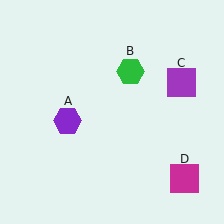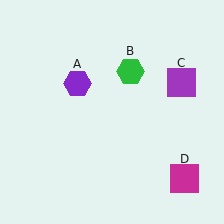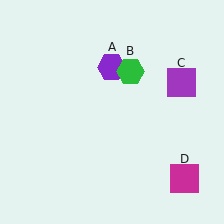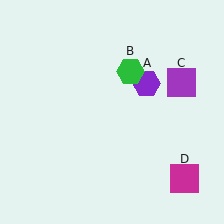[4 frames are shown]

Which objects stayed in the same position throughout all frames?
Green hexagon (object B) and purple square (object C) and magenta square (object D) remained stationary.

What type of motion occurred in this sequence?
The purple hexagon (object A) rotated clockwise around the center of the scene.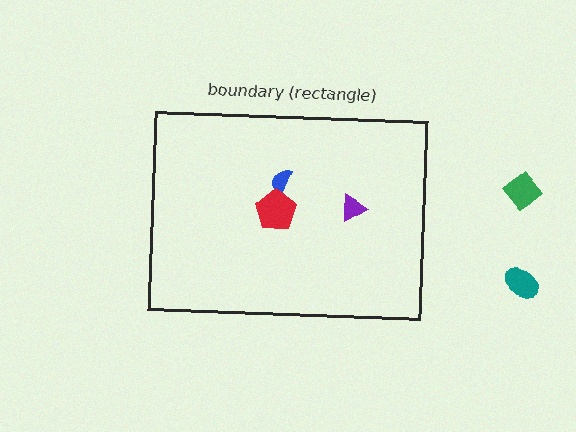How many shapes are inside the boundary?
3 inside, 2 outside.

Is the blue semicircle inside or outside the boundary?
Inside.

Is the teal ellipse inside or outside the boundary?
Outside.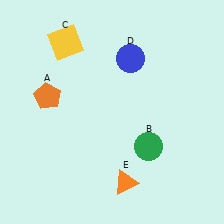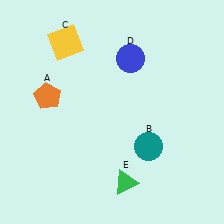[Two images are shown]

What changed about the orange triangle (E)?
In Image 1, E is orange. In Image 2, it changed to green.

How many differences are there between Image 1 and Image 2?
There are 2 differences between the two images.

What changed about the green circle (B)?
In Image 1, B is green. In Image 2, it changed to teal.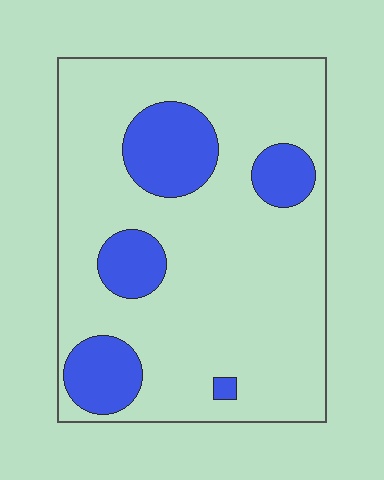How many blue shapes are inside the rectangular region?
5.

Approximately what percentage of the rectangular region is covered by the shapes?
Approximately 20%.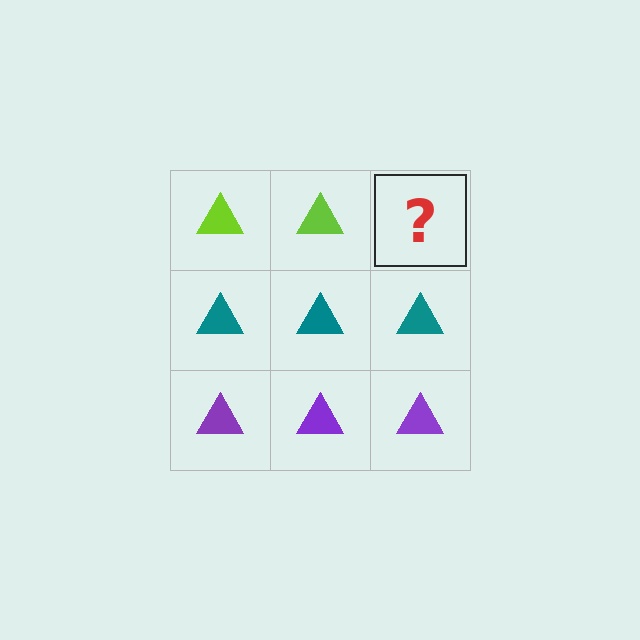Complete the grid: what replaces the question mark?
The question mark should be replaced with a lime triangle.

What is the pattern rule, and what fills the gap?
The rule is that each row has a consistent color. The gap should be filled with a lime triangle.